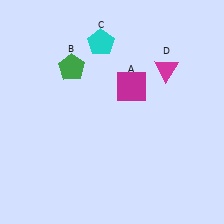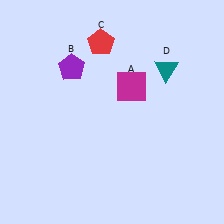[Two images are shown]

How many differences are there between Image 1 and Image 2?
There are 3 differences between the two images.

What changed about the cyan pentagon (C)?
In Image 1, C is cyan. In Image 2, it changed to red.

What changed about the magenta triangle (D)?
In Image 1, D is magenta. In Image 2, it changed to teal.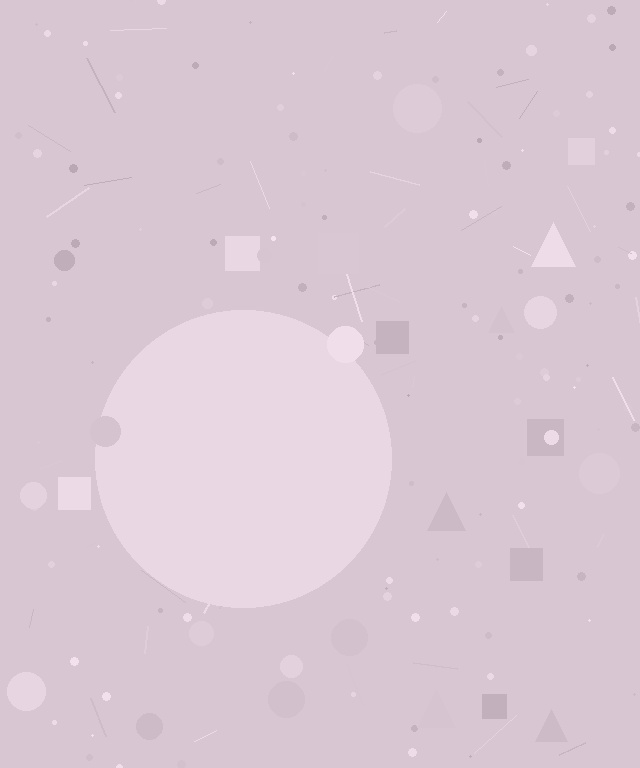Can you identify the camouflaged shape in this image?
The camouflaged shape is a circle.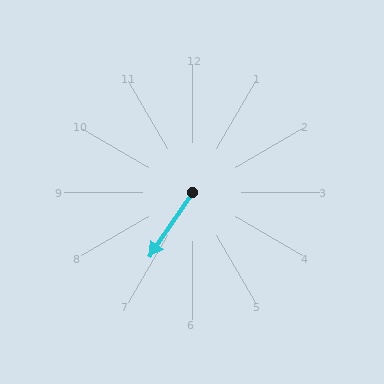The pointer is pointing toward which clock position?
Roughly 7 o'clock.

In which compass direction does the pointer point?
Southwest.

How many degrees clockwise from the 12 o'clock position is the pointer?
Approximately 214 degrees.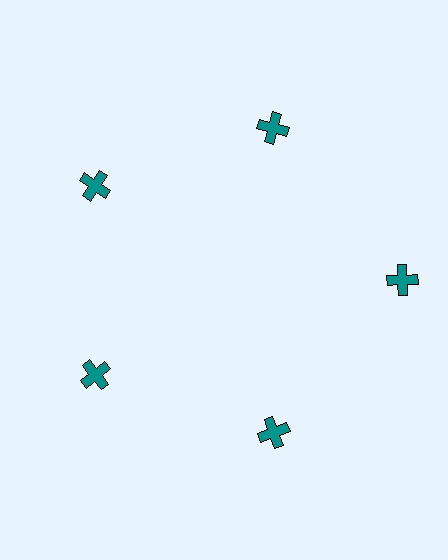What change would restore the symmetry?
The symmetry would be restored by moving it inward, back onto the ring so that all 5 crosses sit at equal angles and equal distance from the center.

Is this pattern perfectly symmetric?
No. The 5 teal crosses are arranged in a ring, but one element near the 3 o'clock position is pushed outward from the center, breaking the 5-fold rotational symmetry.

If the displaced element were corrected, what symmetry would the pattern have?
It would have 5-fold rotational symmetry — the pattern would map onto itself every 72 degrees.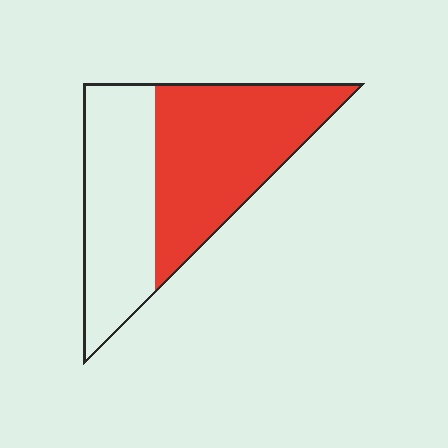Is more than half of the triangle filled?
Yes.